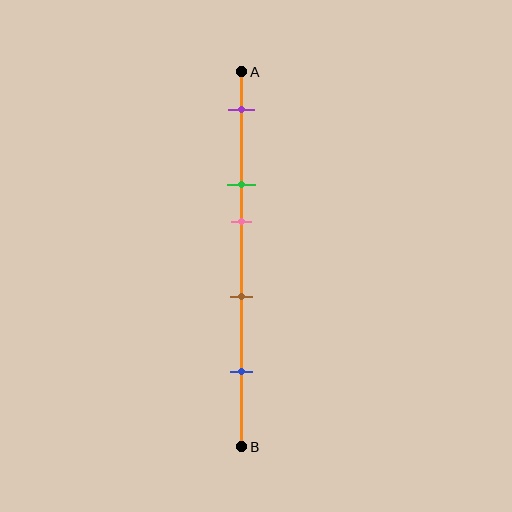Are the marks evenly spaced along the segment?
No, the marks are not evenly spaced.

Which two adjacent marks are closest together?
The green and pink marks are the closest adjacent pair.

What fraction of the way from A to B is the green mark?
The green mark is approximately 30% (0.3) of the way from A to B.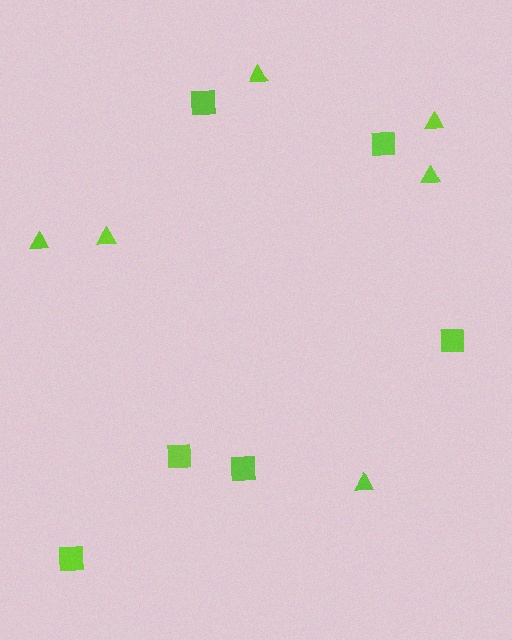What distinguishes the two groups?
There are 2 groups: one group of triangles (6) and one group of squares (6).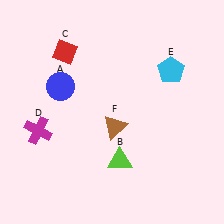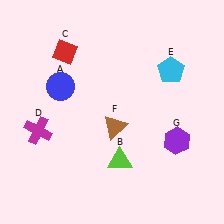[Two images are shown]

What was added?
A purple hexagon (G) was added in Image 2.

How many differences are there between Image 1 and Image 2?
There is 1 difference between the two images.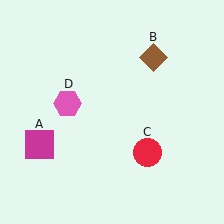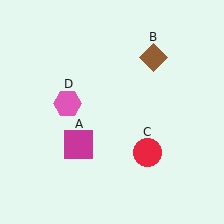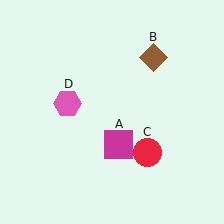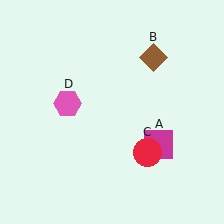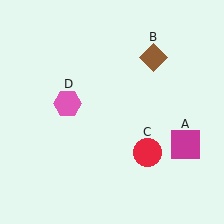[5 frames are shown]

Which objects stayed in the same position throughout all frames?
Brown diamond (object B) and red circle (object C) and pink hexagon (object D) remained stationary.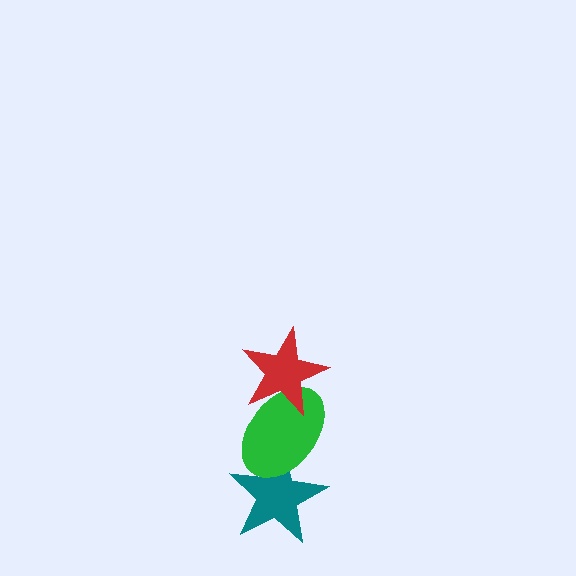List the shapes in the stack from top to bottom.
From top to bottom: the red star, the green ellipse, the teal star.